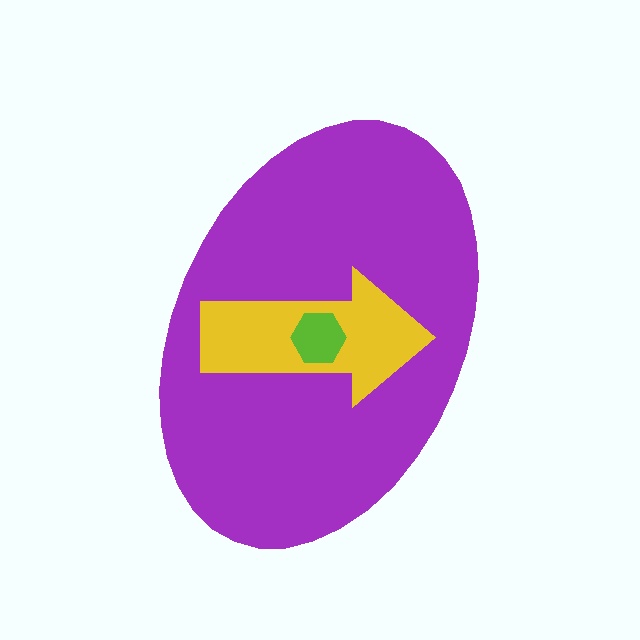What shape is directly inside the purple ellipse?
The yellow arrow.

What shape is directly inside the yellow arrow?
The lime hexagon.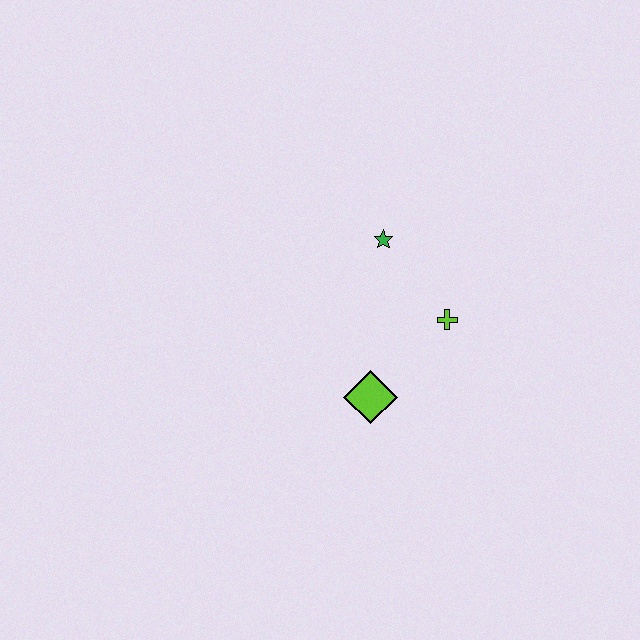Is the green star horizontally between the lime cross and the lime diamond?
Yes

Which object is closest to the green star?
The lime cross is closest to the green star.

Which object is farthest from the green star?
The lime diamond is farthest from the green star.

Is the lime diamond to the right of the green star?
No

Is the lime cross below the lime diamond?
No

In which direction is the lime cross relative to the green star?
The lime cross is below the green star.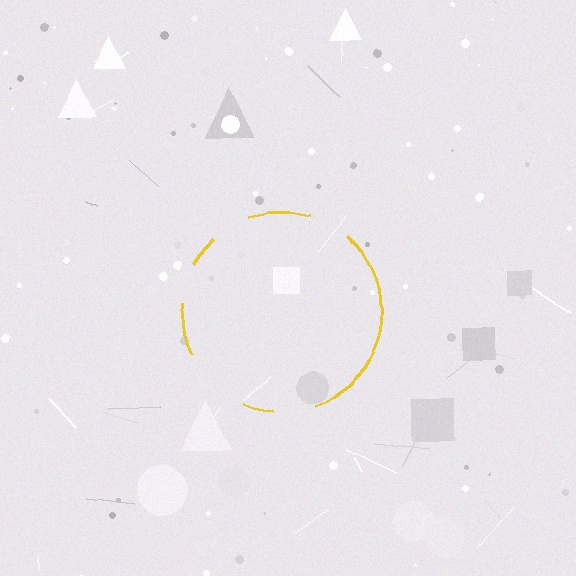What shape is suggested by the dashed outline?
The dashed outline suggests a circle.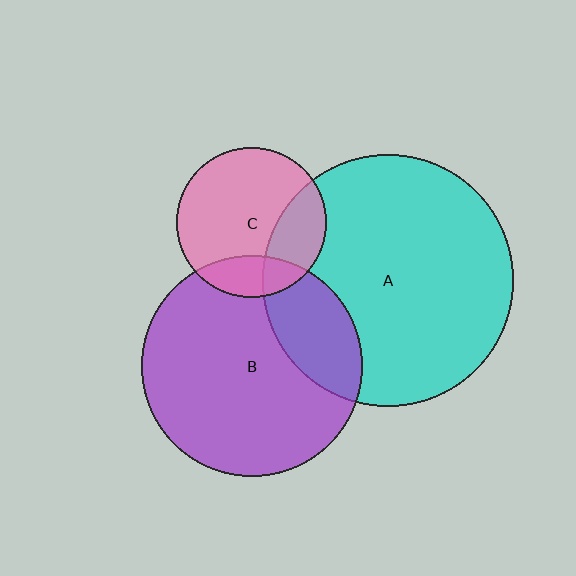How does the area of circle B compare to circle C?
Approximately 2.2 times.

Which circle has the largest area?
Circle A (cyan).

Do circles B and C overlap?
Yes.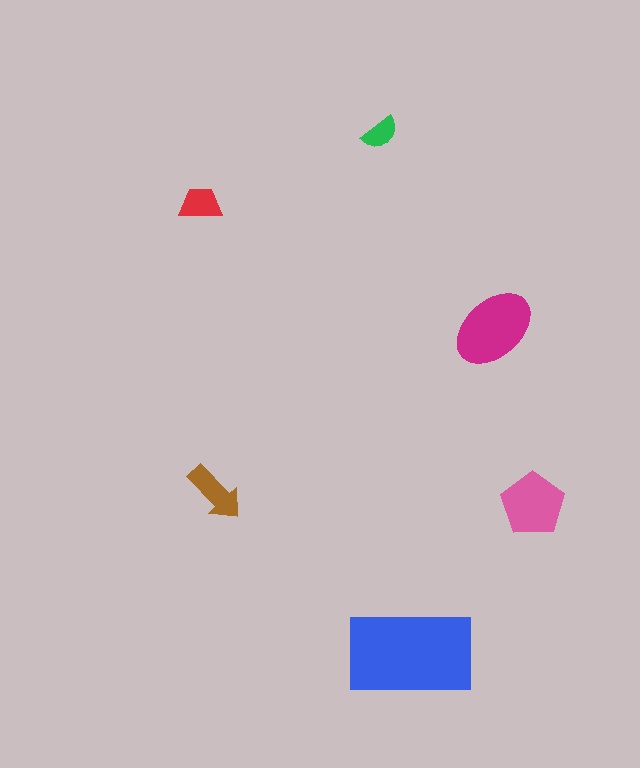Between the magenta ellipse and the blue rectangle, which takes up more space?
The blue rectangle.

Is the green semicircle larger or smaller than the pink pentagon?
Smaller.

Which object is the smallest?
The green semicircle.